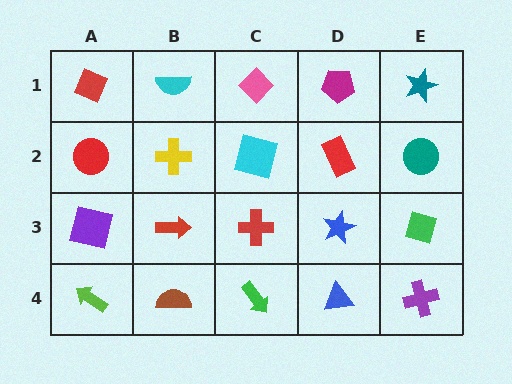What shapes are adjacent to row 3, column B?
A yellow cross (row 2, column B), a brown semicircle (row 4, column B), a purple square (row 3, column A), a red cross (row 3, column C).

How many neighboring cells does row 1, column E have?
2.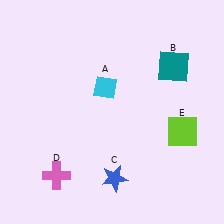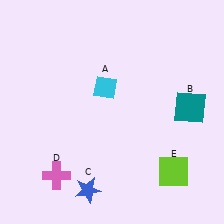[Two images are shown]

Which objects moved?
The objects that moved are: the teal square (B), the blue star (C), the lime square (E).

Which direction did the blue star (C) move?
The blue star (C) moved left.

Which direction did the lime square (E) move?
The lime square (E) moved down.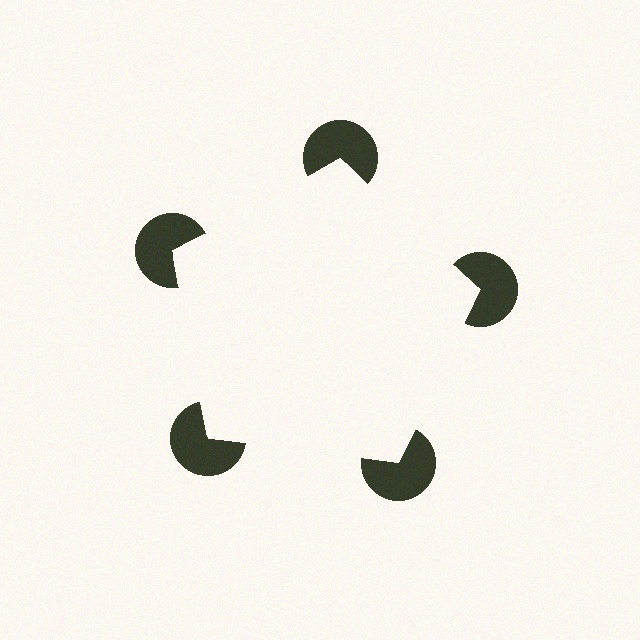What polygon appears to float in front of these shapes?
An illusory pentagon — its edges are inferred from the aligned wedge cuts in the pac-man discs, not physically drawn.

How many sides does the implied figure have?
5 sides.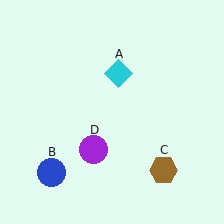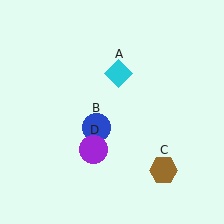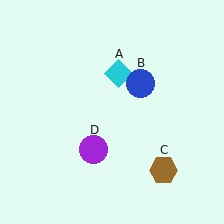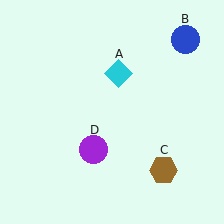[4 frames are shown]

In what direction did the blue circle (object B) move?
The blue circle (object B) moved up and to the right.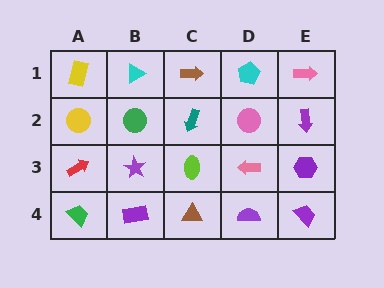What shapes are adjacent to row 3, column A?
A yellow circle (row 2, column A), a green trapezoid (row 4, column A), a purple star (row 3, column B).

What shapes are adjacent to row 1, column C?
A teal arrow (row 2, column C), a cyan triangle (row 1, column B), a cyan pentagon (row 1, column D).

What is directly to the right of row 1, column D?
A pink arrow.